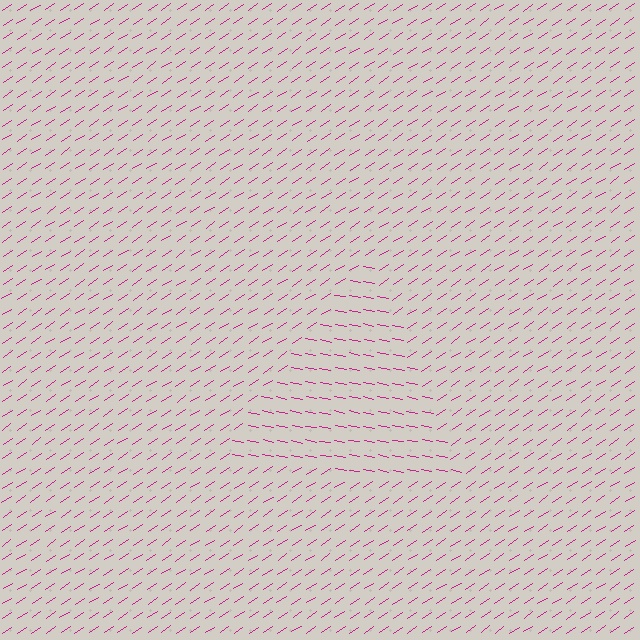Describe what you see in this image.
The image is filled with small magenta line segments. A triangle region in the image has lines oriented differently from the surrounding lines, creating a visible texture boundary.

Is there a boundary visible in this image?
Yes, there is a texture boundary formed by a change in line orientation.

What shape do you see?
I see a triangle.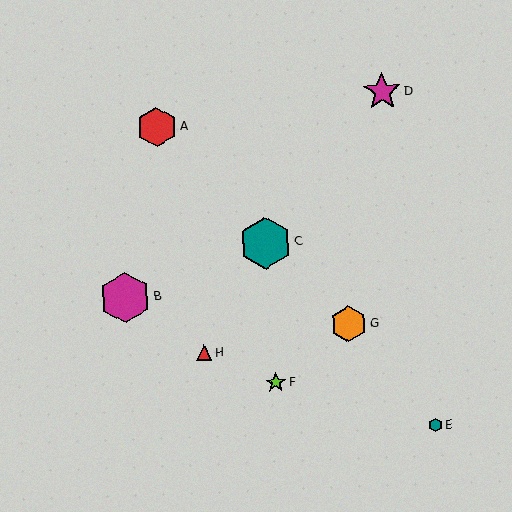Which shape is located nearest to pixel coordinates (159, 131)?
The red hexagon (labeled A) at (157, 127) is nearest to that location.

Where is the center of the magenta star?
The center of the magenta star is at (382, 92).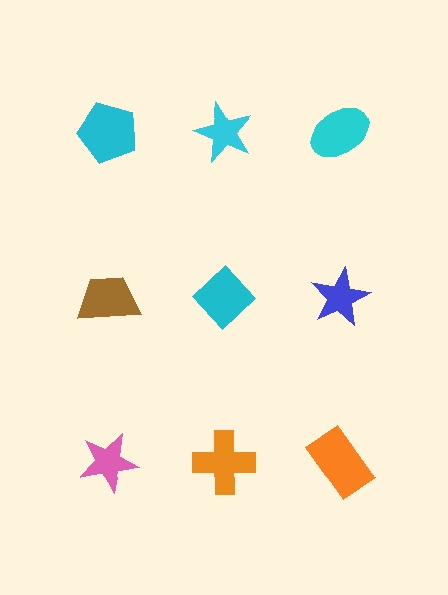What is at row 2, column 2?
A cyan diamond.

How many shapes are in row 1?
3 shapes.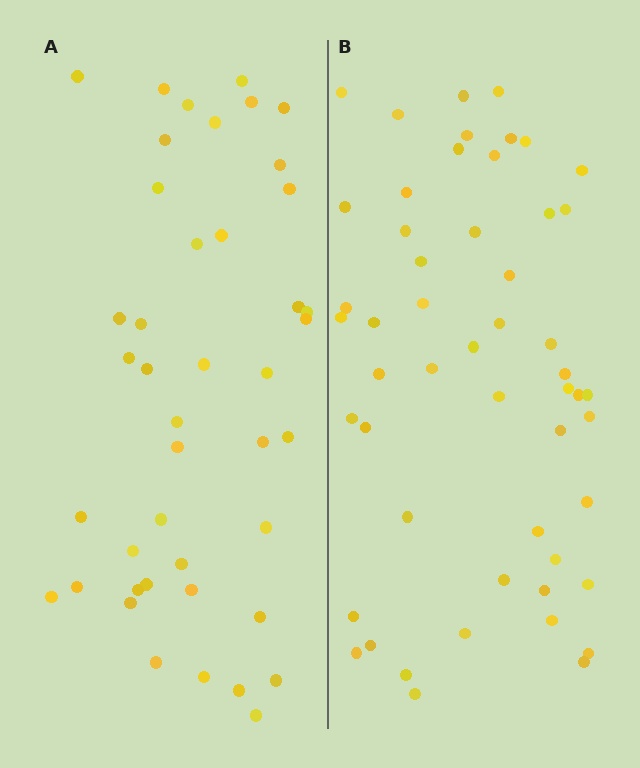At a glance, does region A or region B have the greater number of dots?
Region B (the right region) has more dots.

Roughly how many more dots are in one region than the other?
Region B has roughly 8 or so more dots than region A.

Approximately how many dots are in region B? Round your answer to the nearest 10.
About 50 dots. (The exact count is 52, which rounds to 50.)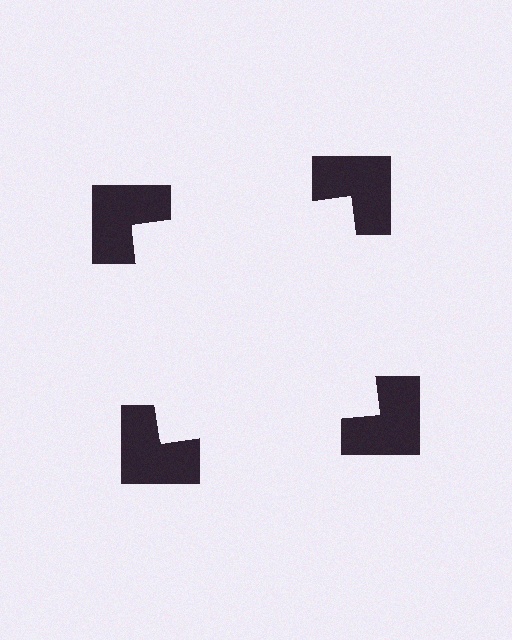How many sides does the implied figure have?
4 sides.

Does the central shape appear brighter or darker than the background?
It typically appears slightly brighter than the background, even though no actual brightness change is drawn.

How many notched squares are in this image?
There are 4 — one at each vertex of the illusory square.